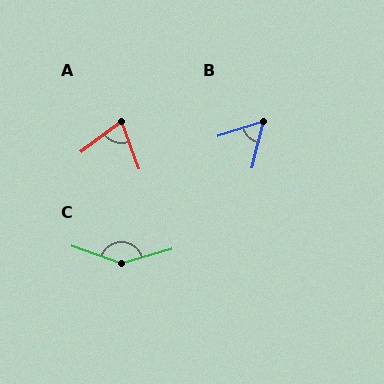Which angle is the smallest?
B, at approximately 58 degrees.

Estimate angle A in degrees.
Approximately 73 degrees.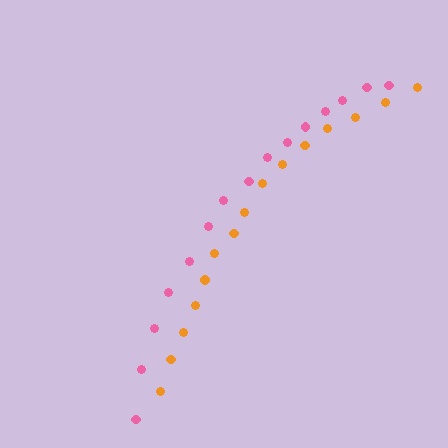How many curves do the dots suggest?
There are 2 distinct paths.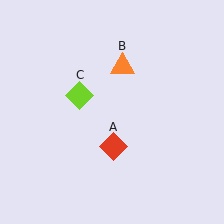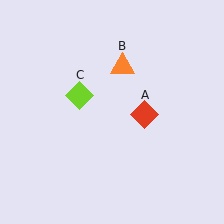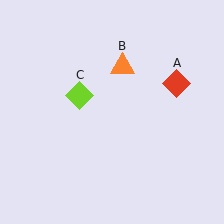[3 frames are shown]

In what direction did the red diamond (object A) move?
The red diamond (object A) moved up and to the right.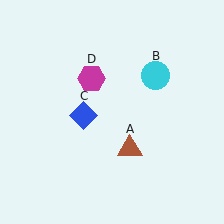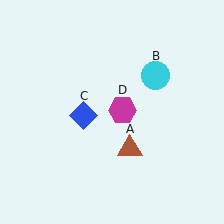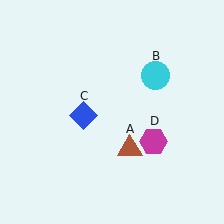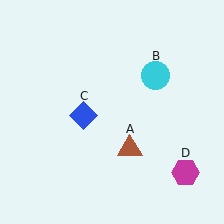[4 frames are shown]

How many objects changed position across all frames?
1 object changed position: magenta hexagon (object D).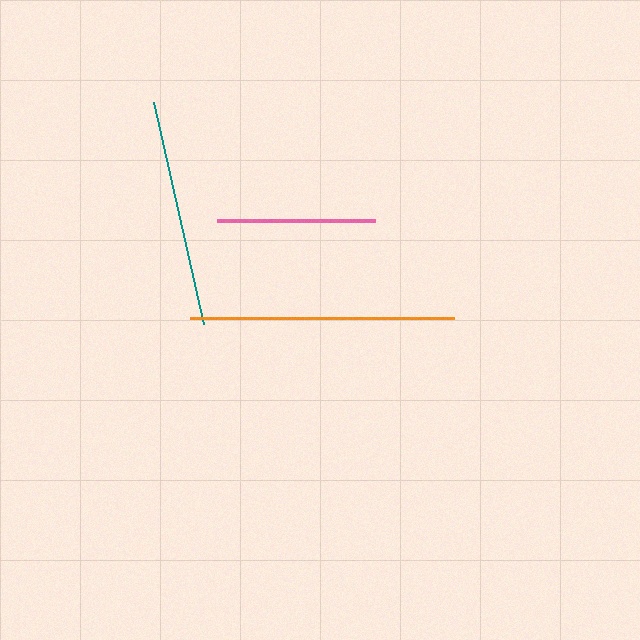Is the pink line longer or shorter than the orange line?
The orange line is longer than the pink line.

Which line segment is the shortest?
The pink line is the shortest at approximately 158 pixels.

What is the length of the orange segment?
The orange segment is approximately 265 pixels long.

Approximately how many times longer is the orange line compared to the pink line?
The orange line is approximately 1.7 times the length of the pink line.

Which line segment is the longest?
The orange line is the longest at approximately 265 pixels.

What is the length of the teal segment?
The teal segment is approximately 227 pixels long.